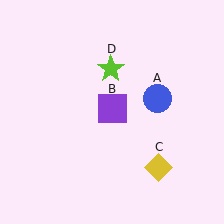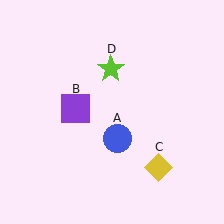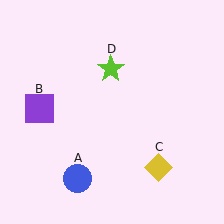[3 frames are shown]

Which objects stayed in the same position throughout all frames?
Yellow diamond (object C) and lime star (object D) remained stationary.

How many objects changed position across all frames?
2 objects changed position: blue circle (object A), purple square (object B).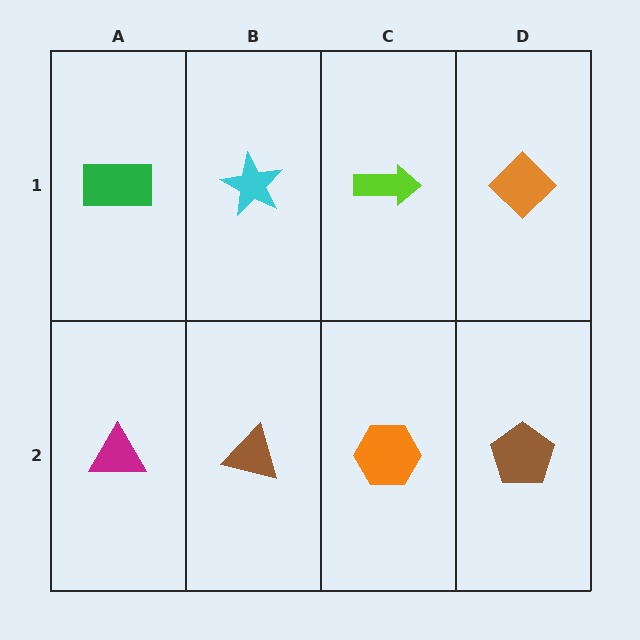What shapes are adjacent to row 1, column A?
A magenta triangle (row 2, column A), a cyan star (row 1, column B).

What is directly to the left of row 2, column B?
A magenta triangle.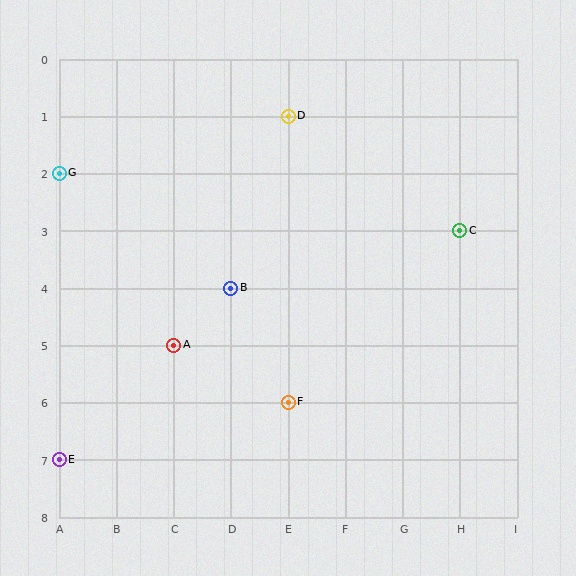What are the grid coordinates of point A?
Point A is at grid coordinates (C, 5).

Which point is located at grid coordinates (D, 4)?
Point B is at (D, 4).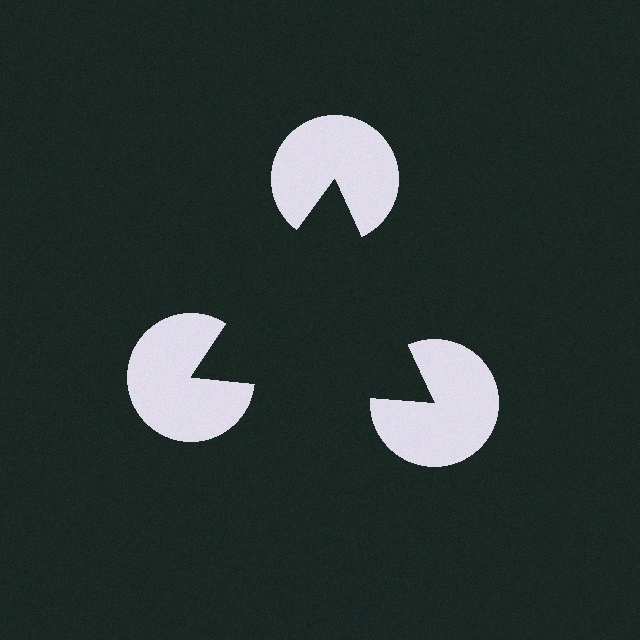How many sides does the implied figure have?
3 sides.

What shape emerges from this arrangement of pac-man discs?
An illusory triangle — its edges are inferred from the aligned wedge cuts in the pac-man discs, not physically drawn.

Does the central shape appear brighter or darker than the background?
It typically appears slightly darker than the background, even though no actual brightness change is drawn.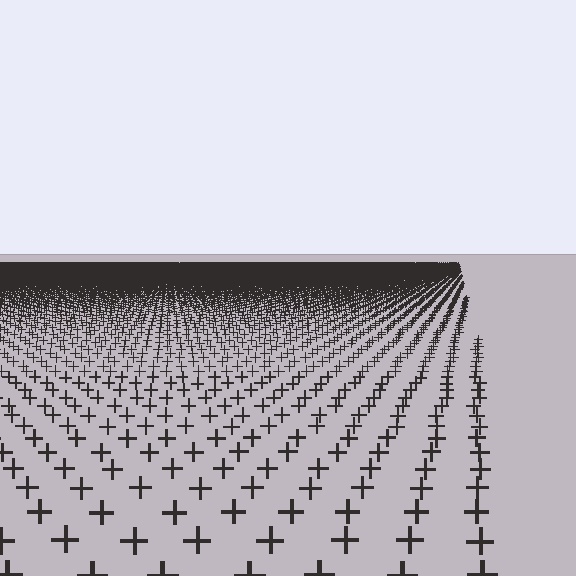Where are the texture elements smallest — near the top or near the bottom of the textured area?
Near the top.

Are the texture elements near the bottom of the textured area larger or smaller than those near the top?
Larger. Near the bottom, elements are closer to the viewer and appear at a bigger on-screen size.